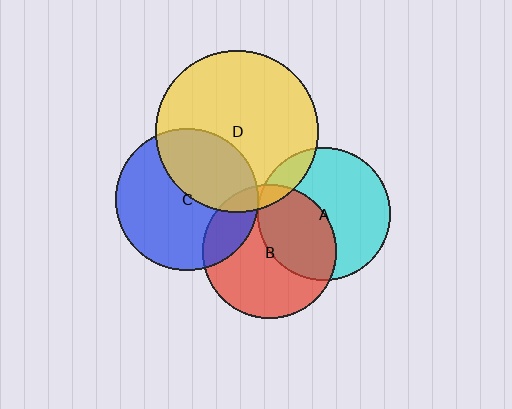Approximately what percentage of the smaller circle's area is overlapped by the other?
Approximately 10%.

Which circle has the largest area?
Circle D (yellow).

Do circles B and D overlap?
Yes.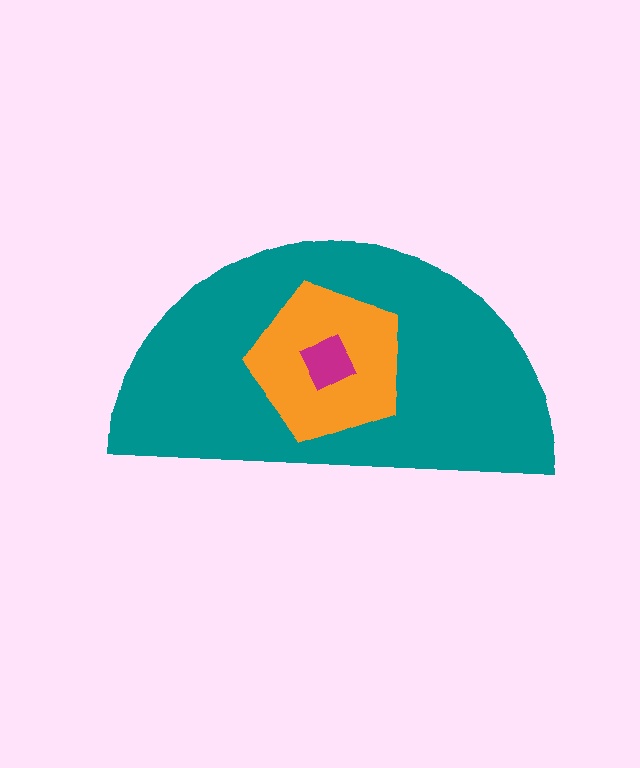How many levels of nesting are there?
3.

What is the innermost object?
The magenta square.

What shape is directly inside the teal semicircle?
The orange pentagon.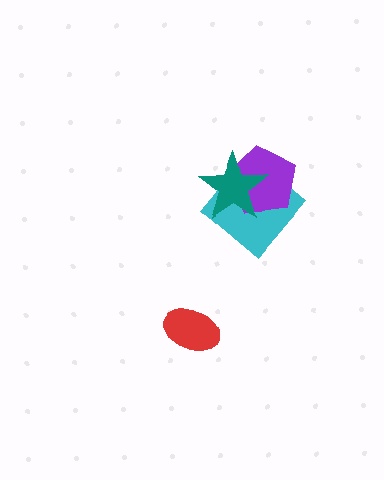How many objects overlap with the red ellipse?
0 objects overlap with the red ellipse.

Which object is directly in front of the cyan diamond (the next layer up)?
The purple pentagon is directly in front of the cyan diamond.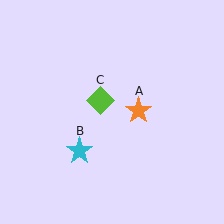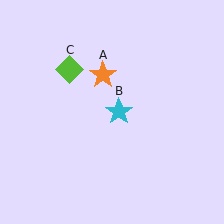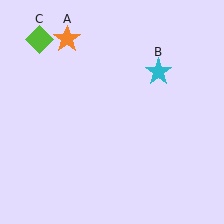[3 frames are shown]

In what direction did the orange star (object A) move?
The orange star (object A) moved up and to the left.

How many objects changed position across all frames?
3 objects changed position: orange star (object A), cyan star (object B), lime diamond (object C).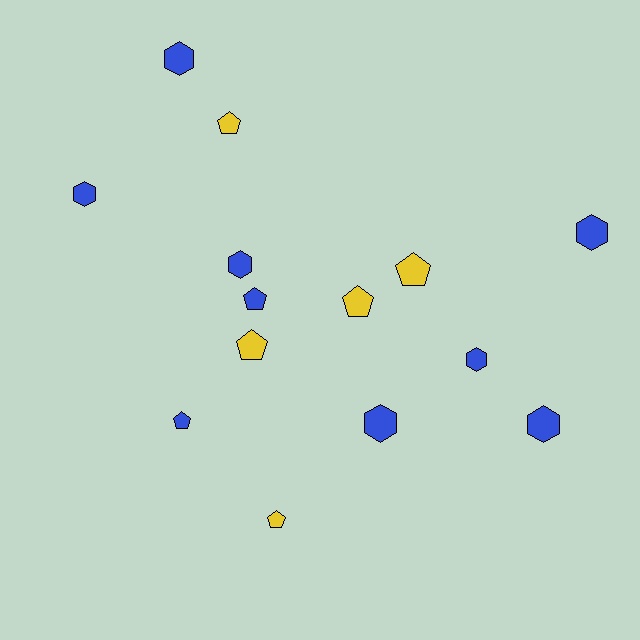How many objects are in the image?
There are 14 objects.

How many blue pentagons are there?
There are 2 blue pentagons.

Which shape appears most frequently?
Hexagon, with 7 objects.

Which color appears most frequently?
Blue, with 9 objects.